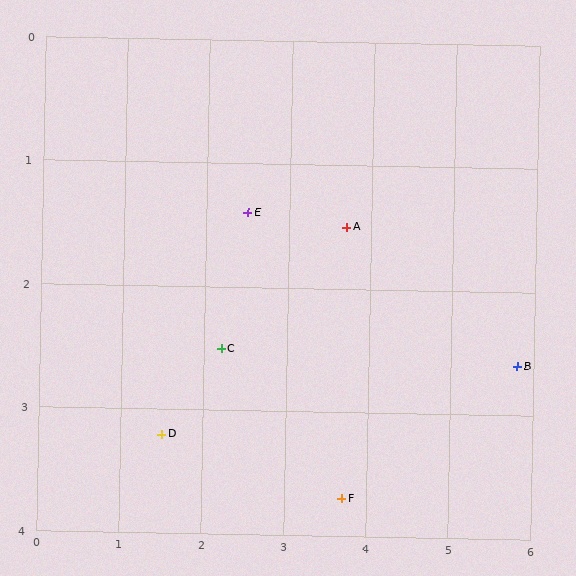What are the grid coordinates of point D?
Point D is at approximately (1.5, 3.2).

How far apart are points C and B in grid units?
Points C and B are about 3.6 grid units apart.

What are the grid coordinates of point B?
Point B is at approximately (5.8, 2.6).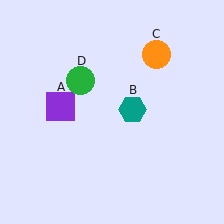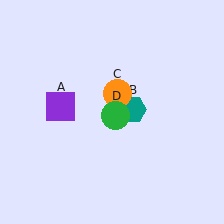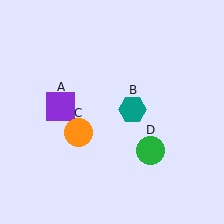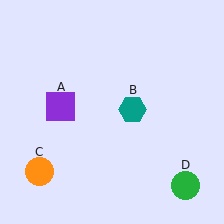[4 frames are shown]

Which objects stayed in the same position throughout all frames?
Purple square (object A) and teal hexagon (object B) remained stationary.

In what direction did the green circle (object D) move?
The green circle (object D) moved down and to the right.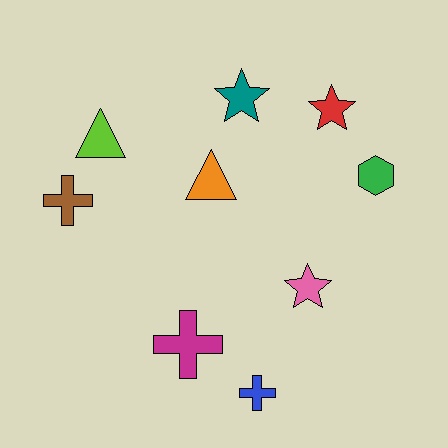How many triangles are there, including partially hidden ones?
There are 2 triangles.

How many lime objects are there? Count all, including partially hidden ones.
There is 1 lime object.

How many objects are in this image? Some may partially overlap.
There are 9 objects.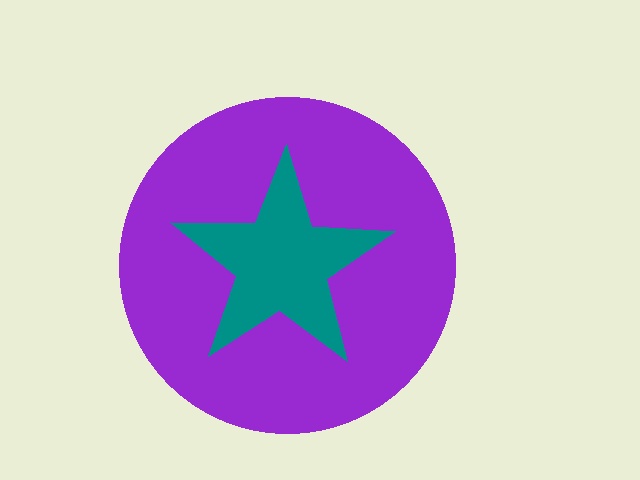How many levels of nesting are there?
2.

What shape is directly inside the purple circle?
The teal star.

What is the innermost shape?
The teal star.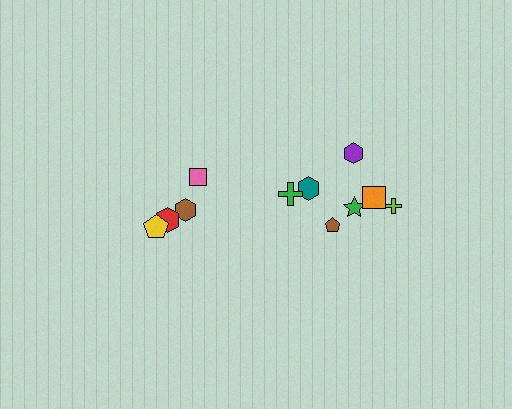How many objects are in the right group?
There are 7 objects.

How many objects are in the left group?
There are 4 objects.